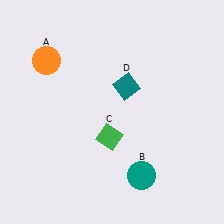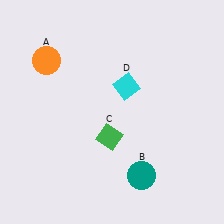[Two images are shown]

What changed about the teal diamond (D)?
In Image 1, D is teal. In Image 2, it changed to cyan.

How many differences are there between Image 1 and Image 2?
There is 1 difference between the two images.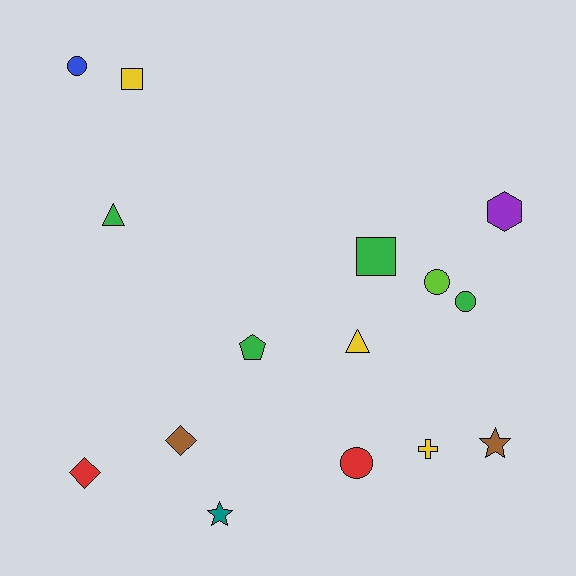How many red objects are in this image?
There are 2 red objects.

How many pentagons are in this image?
There is 1 pentagon.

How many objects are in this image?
There are 15 objects.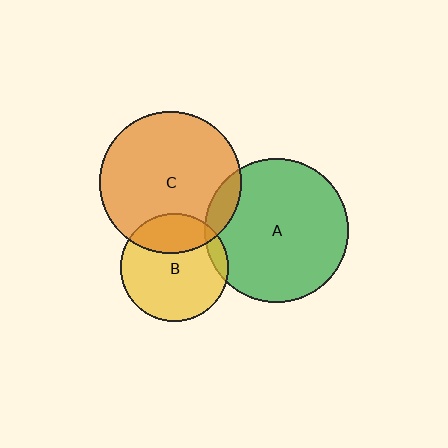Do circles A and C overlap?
Yes.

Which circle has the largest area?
Circle A (green).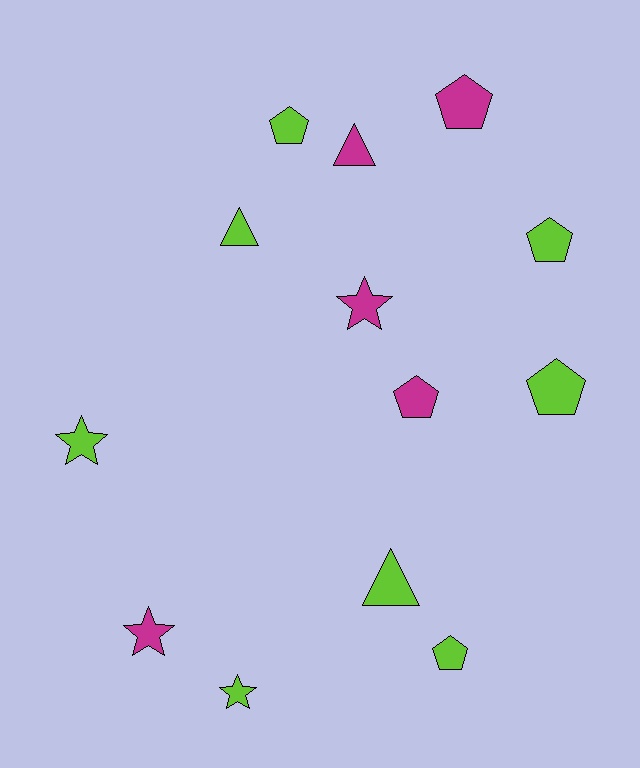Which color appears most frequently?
Lime, with 8 objects.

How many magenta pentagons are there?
There are 2 magenta pentagons.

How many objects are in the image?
There are 13 objects.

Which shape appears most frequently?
Pentagon, with 6 objects.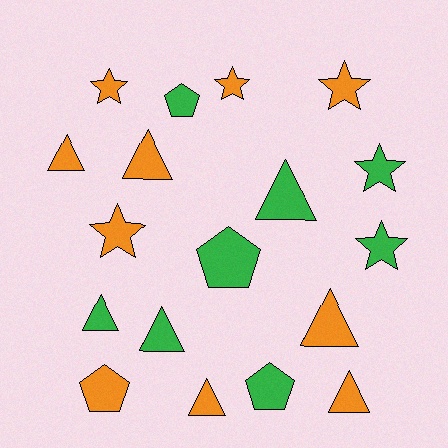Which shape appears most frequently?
Triangle, with 8 objects.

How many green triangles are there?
There are 3 green triangles.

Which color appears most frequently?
Orange, with 10 objects.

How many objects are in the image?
There are 18 objects.